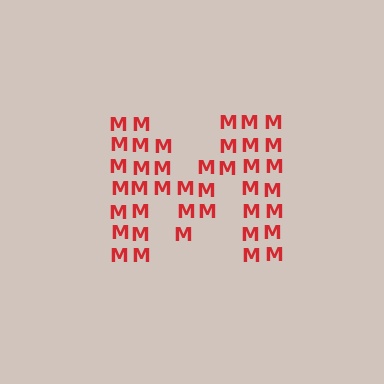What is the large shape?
The large shape is the letter M.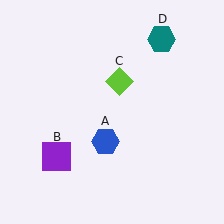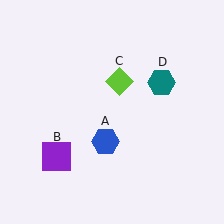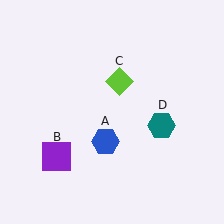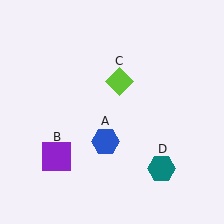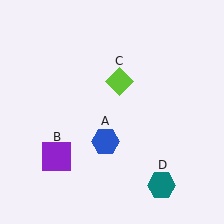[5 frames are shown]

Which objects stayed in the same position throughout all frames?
Blue hexagon (object A) and purple square (object B) and lime diamond (object C) remained stationary.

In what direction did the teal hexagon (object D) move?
The teal hexagon (object D) moved down.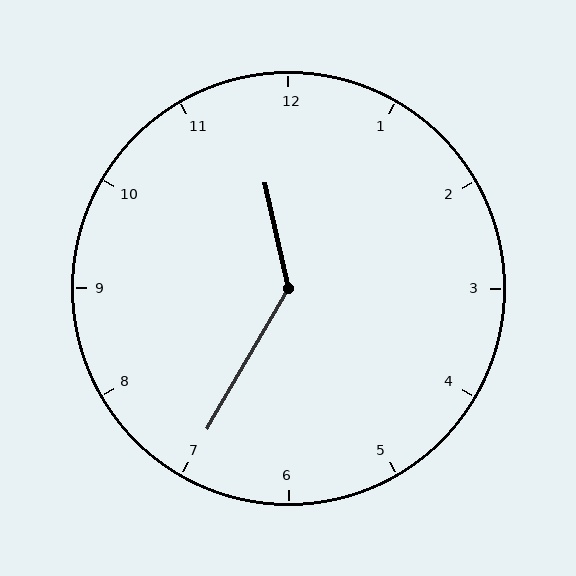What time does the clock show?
11:35.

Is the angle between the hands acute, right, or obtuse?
It is obtuse.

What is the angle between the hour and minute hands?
Approximately 138 degrees.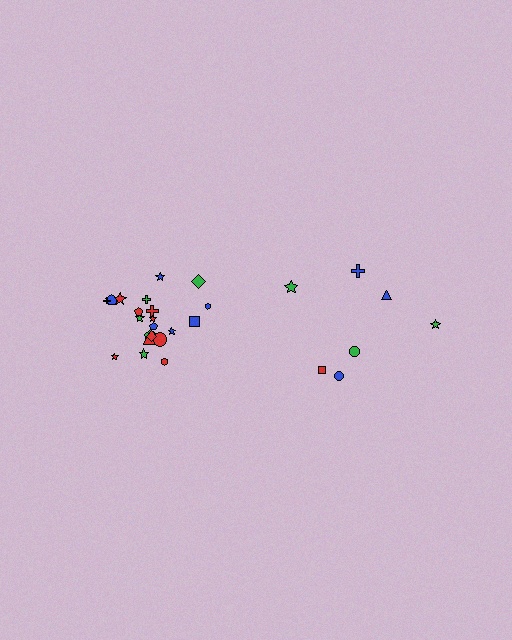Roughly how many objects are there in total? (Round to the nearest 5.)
Roughly 30 objects in total.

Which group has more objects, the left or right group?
The left group.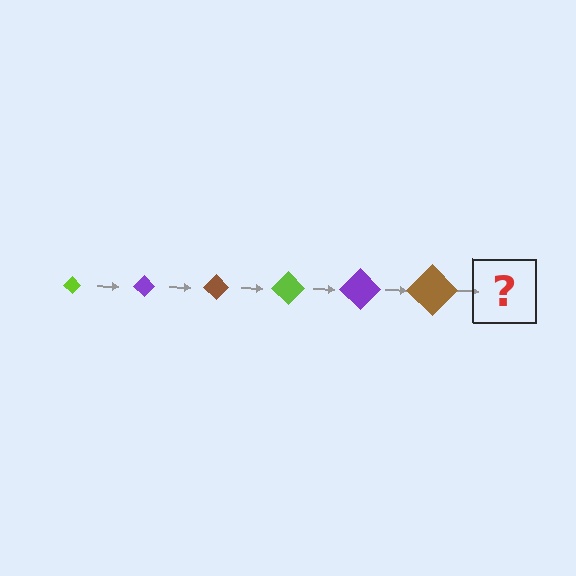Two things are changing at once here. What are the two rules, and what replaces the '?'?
The two rules are that the diamond grows larger each step and the color cycles through lime, purple, and brown. The '?' should be a lime diamond, larger than the previous one.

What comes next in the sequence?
The next element should be a lime diamond, larger than the previous one.